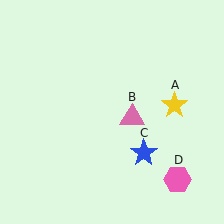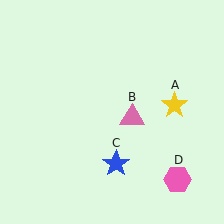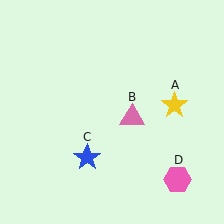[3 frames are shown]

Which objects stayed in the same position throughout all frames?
Yellow star (object A) and pink triangle (object B) and pink hexagon (object D) remained stationary.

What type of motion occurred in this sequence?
The blue star (object C) rotated clockwise around the center of the scene.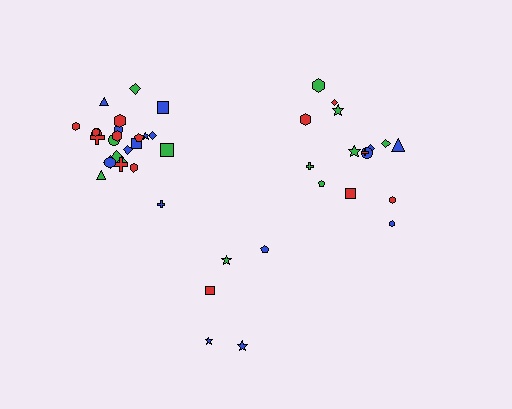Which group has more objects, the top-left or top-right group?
The top-left group.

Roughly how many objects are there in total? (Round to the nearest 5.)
Roughly 45 objects in total.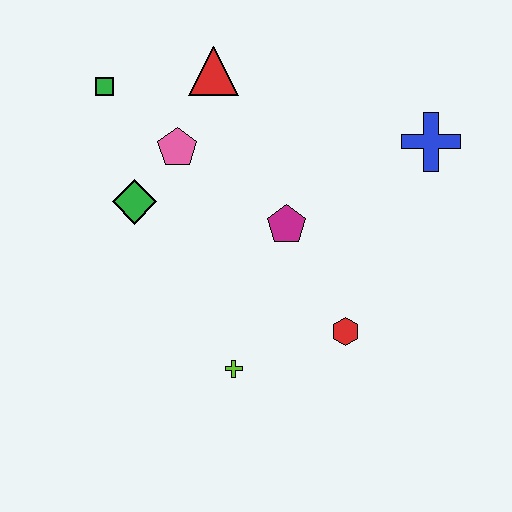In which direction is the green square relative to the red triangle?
The green square is to the left of the red triangle.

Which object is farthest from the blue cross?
The green square is farthest from the blue cross.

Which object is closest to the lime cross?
The red hexagon is closest to the lime cross.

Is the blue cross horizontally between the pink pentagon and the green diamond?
No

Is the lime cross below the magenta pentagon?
Yes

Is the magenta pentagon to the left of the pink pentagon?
No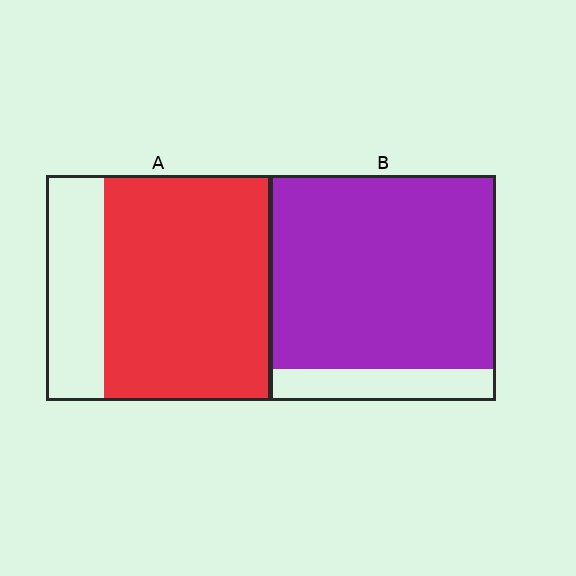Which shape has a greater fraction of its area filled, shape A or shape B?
Shape B.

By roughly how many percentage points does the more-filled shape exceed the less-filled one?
By roughly 10 percentage points (B over A).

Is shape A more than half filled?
Yes.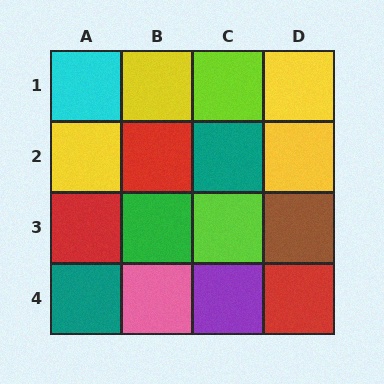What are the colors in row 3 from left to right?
Red, green, lime, brown.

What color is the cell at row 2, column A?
Yellow.